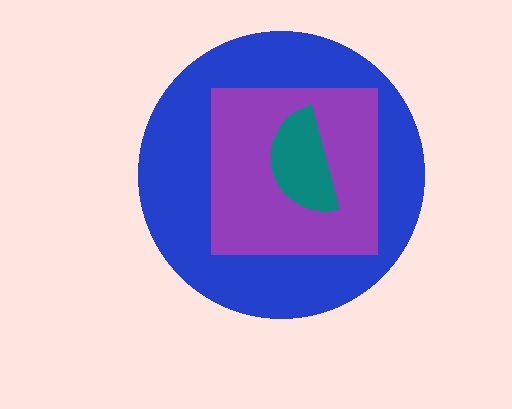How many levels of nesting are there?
3.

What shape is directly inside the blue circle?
The purple square.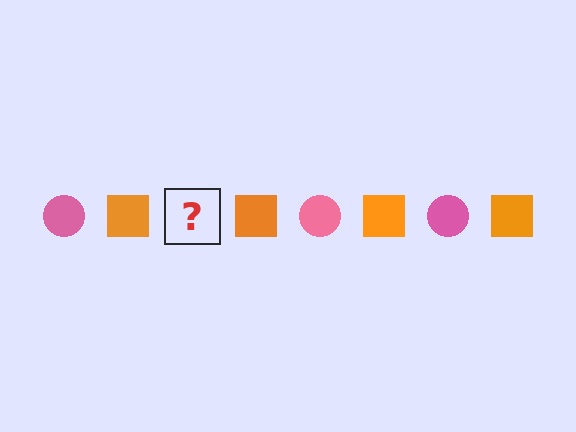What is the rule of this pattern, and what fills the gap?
The rule is that the pattern alternates between pink circle and orange square. The gap should be filled with a pink circle.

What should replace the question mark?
The question mark should be replaced with a pink circle.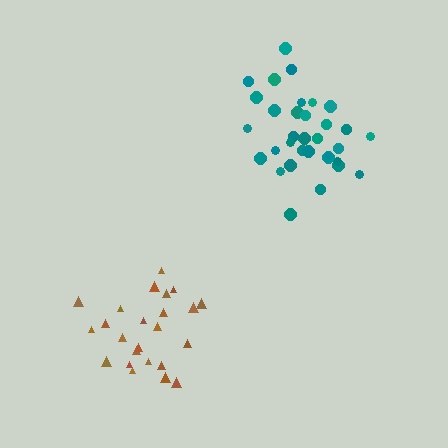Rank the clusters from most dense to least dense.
teal, brown.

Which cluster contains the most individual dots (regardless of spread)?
Teal (33).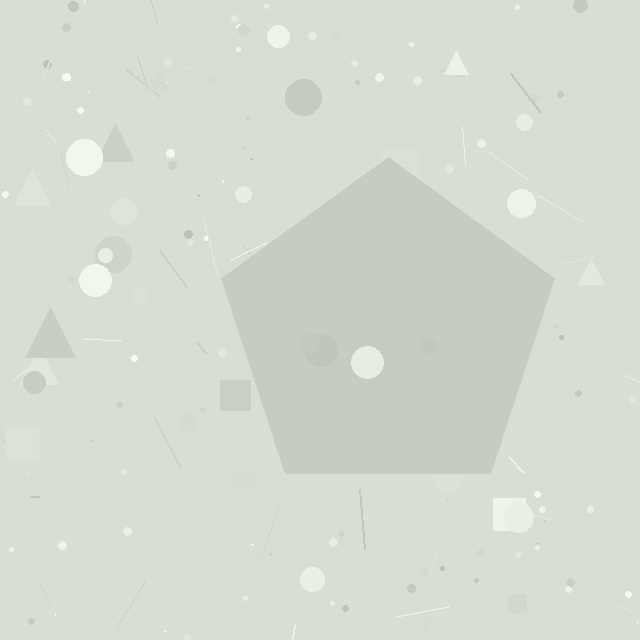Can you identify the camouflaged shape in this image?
The camouflaged shape is a pentagon.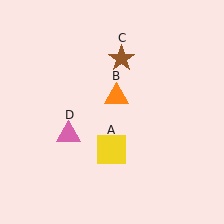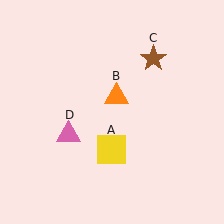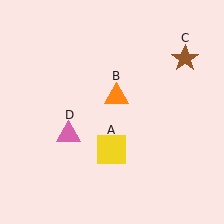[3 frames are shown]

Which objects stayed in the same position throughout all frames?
Yellow square (object A) and orange triangle (object B) and pink triangle (object D) remained stationary.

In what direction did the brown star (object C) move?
The brown star (object C) moved right.